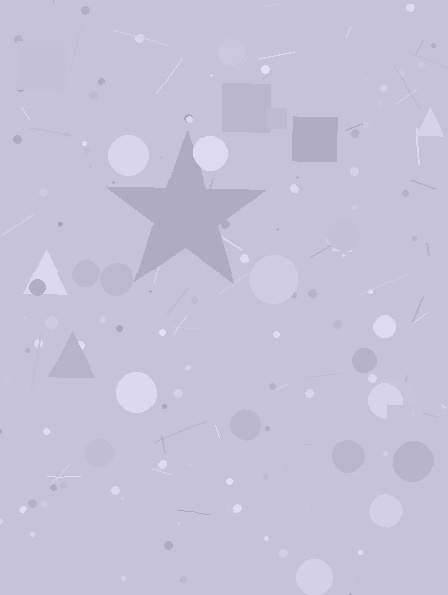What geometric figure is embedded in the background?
A star is embedded in the background.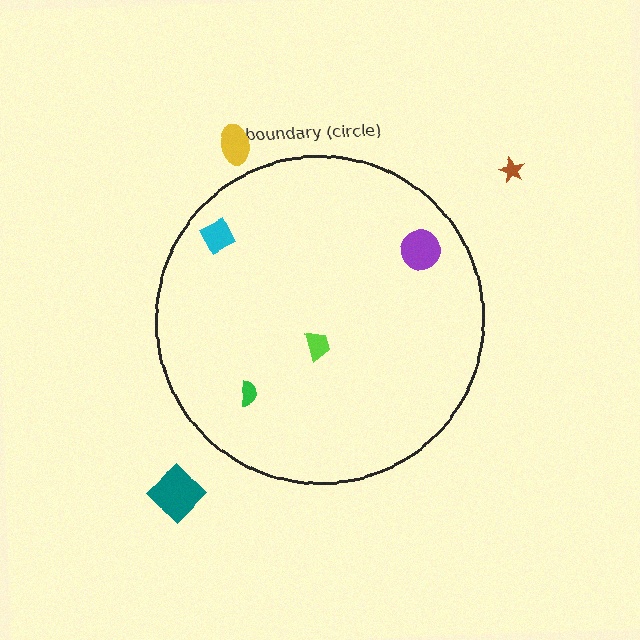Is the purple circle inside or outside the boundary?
Inside.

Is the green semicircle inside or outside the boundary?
Inside.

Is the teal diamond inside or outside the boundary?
Outside.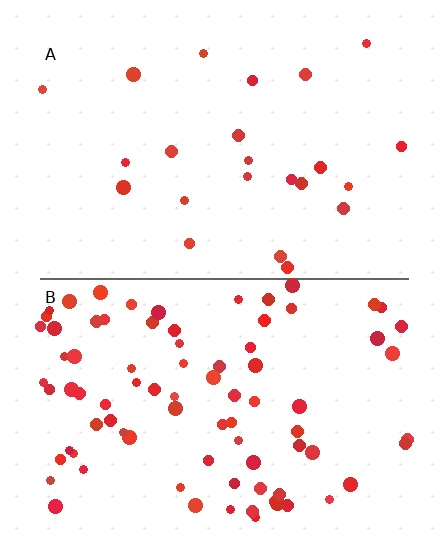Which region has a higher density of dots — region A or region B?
B (the bottom).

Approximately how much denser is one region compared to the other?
Approximately 3.4× — region B over region A.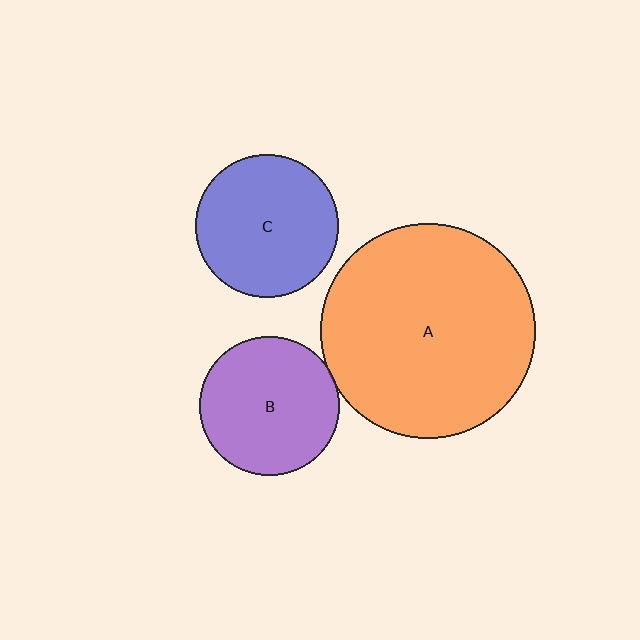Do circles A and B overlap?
Yes.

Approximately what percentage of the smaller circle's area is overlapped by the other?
Approximately 5%.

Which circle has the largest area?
Circle A (orange).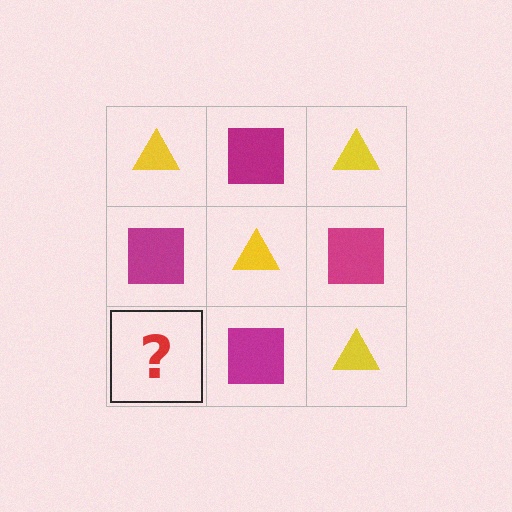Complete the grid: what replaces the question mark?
The question mark should be replaced with a yellow triangle.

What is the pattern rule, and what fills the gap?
The rule is that it alternates yellow triangle and magenta square in a checkerboard pattern. The gap should be filled with a yellow triangle.